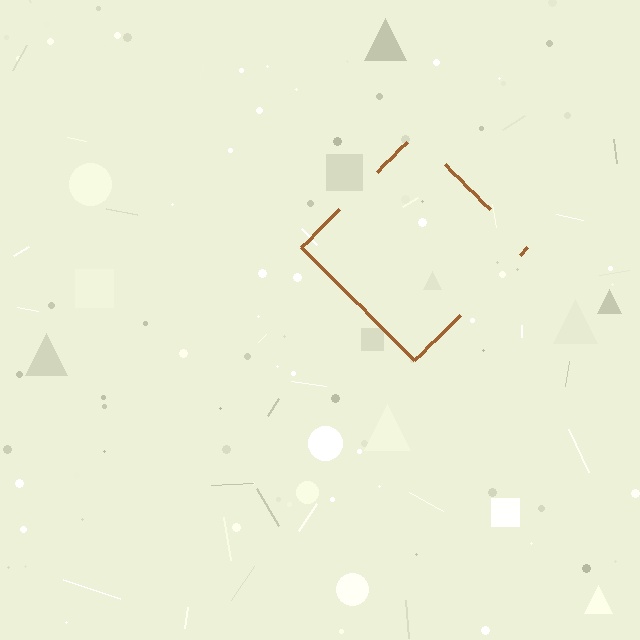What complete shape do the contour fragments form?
The contour fragments form a diamond.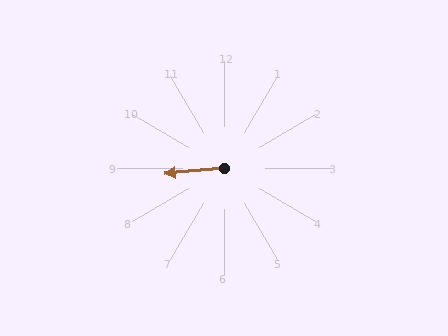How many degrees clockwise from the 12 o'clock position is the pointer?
Approximately 265 degrees.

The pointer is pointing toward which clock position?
Roughly 9 o'clock.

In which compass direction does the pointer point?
West.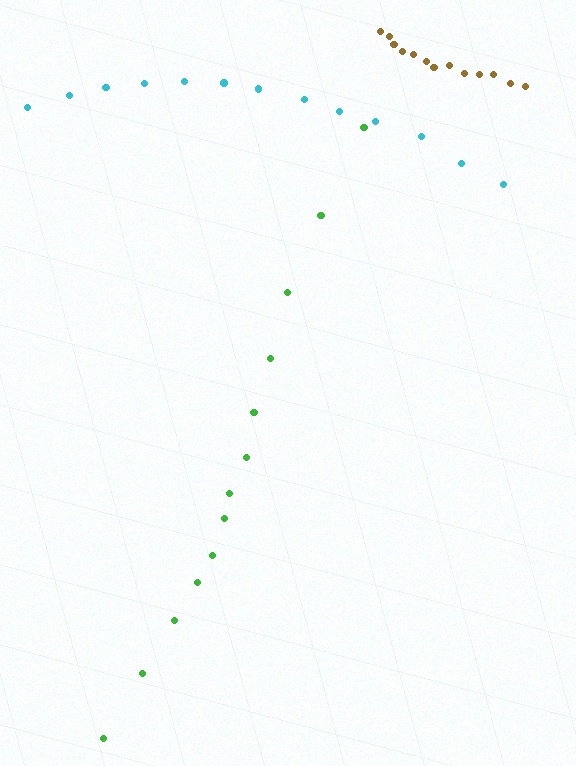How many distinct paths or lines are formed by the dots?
There are 3 distinct paths.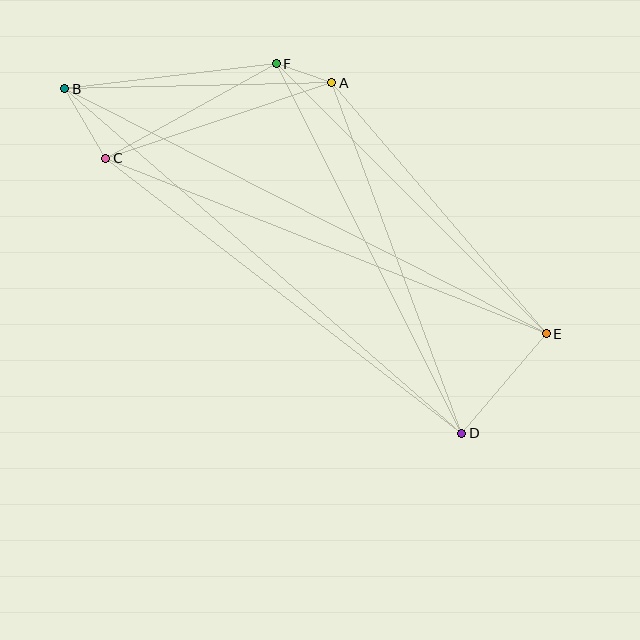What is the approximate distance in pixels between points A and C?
The distance between A and C is approximately 238 pixels.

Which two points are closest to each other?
Points A and F are closest to each other.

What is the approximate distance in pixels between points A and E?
The distance between A and E is approximately 330 pixels.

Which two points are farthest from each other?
Points B and E are farthest from each other.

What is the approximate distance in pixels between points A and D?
The distance between A and D is approximately 374 pixels.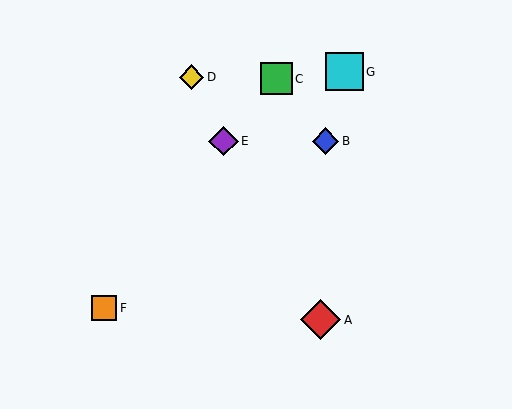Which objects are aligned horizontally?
Objects B, E are aligned horizontally.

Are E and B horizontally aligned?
Yes, both are at y≈141.